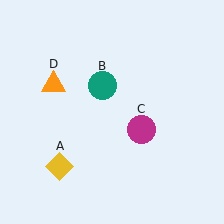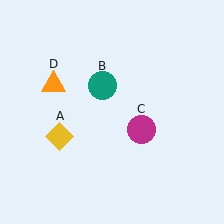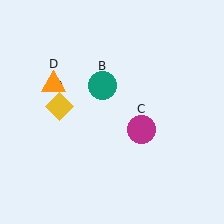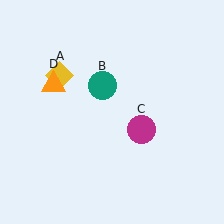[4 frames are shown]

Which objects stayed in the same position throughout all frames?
Teal circle (object B) and magenta circle (object C) and orange triangle (object D) remained stationary.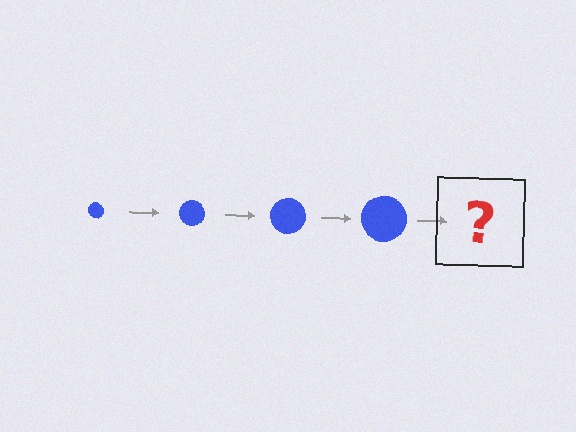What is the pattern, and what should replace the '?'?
The pattern is that the circle gets progressively larger each step. The '?' should be a blue circle, larger than the previous one.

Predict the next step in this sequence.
The next step is a blue circle, larger than the previous one.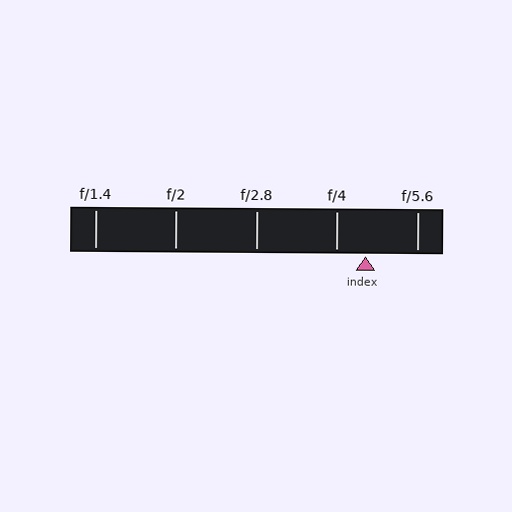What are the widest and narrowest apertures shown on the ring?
The widest aperture shown is f/1.4 and the narrowest is f/5.6.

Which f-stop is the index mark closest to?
The index mark is closest to f/4.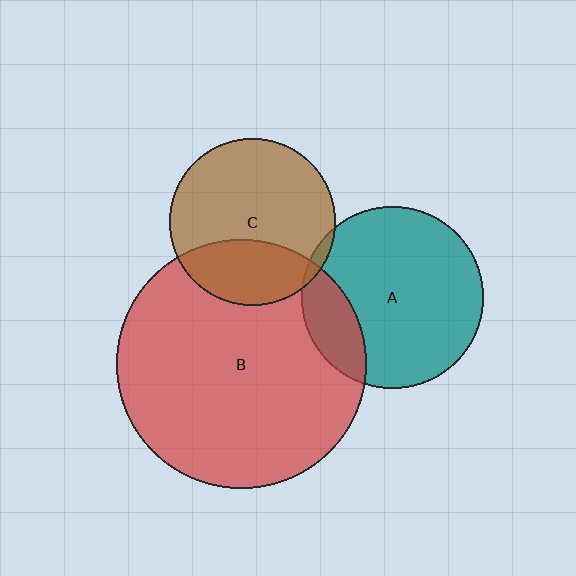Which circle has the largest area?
Circle B (red).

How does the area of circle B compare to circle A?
Approximately 1.9 times.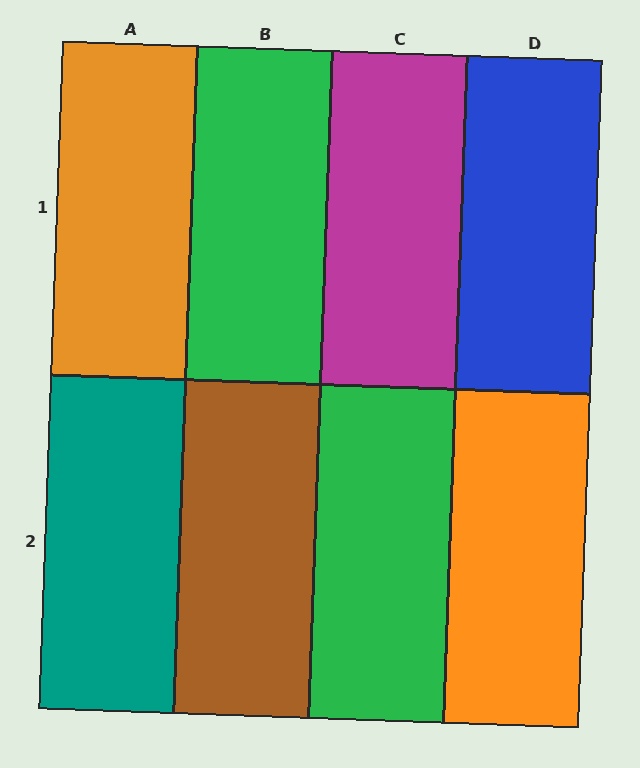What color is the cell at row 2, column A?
Teal.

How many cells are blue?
1 cell is blue.